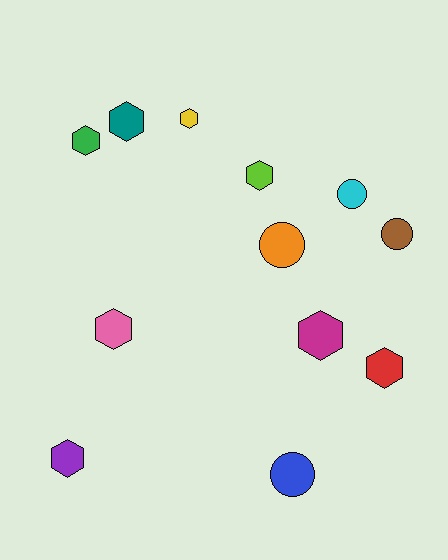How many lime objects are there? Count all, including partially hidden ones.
There is 1 lime object.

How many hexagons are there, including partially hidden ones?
There are 8 hexagons.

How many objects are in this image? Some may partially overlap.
There are 12 objects.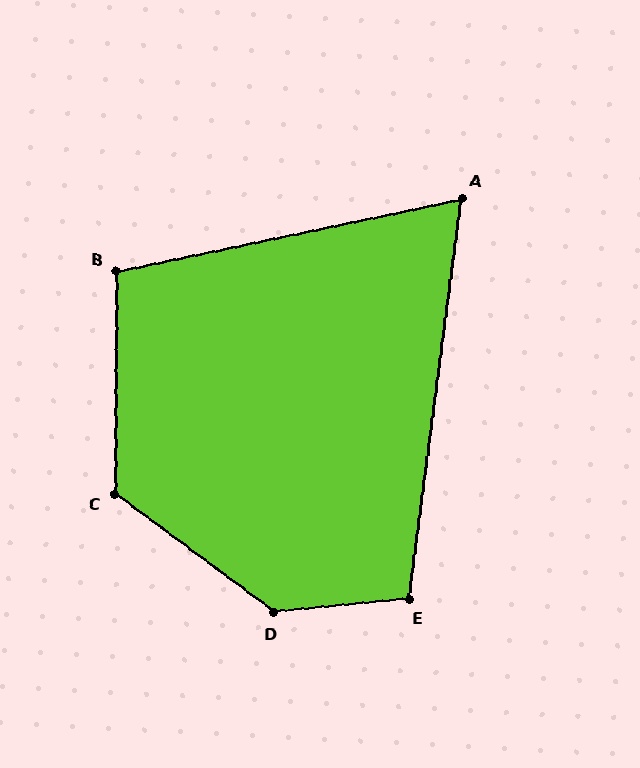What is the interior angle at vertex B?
Approximately 102 degrees (obtuse).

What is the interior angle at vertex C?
Approximately 126 degrees (obtuse).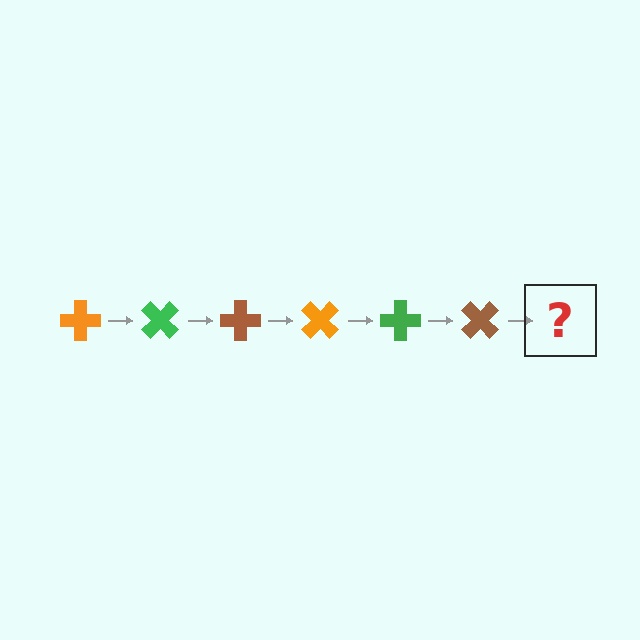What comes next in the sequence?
The next element should be an orange cross, rotated 270 degrees from the start.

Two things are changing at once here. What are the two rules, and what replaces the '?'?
The two rules are that it rotates 45 degrees each step and the color cycles through orange, green, and brown. The '?' should be an orange cross, rotated 270 degrees from the start.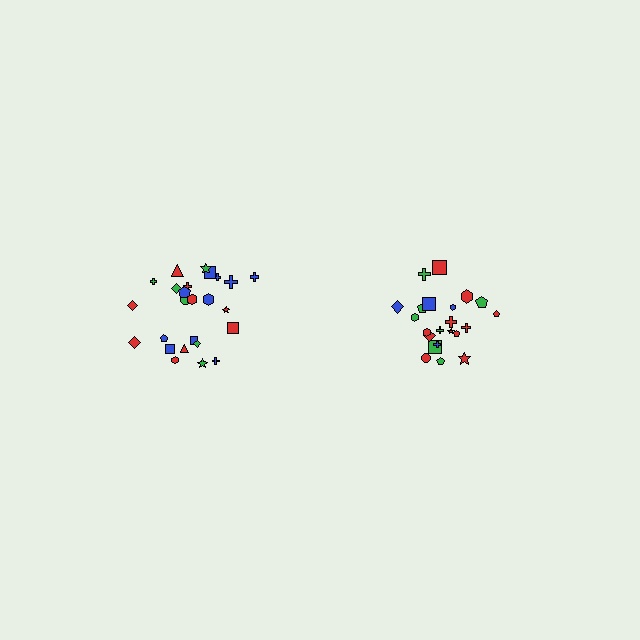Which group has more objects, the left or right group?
The left group.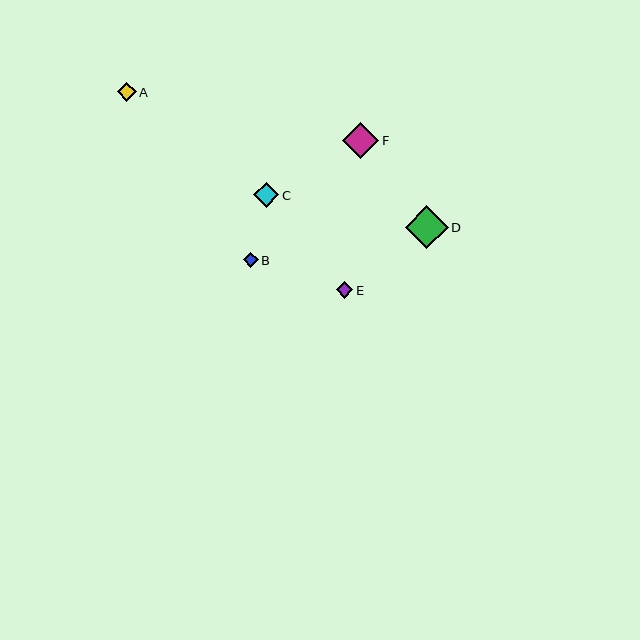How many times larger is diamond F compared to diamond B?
Diamond F is approximately 2.4 times the size of diamond B.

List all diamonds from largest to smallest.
From largest to smallest: D, F, C, A, E, B.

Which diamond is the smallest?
Diamond B is the smallest with a size of approximately 15 pixels.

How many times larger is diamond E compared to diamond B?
Diamond E is approximately 1.1 times the size of diamond B.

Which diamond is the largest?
Diamond D is the largest with a size of approximately 43 pixels.